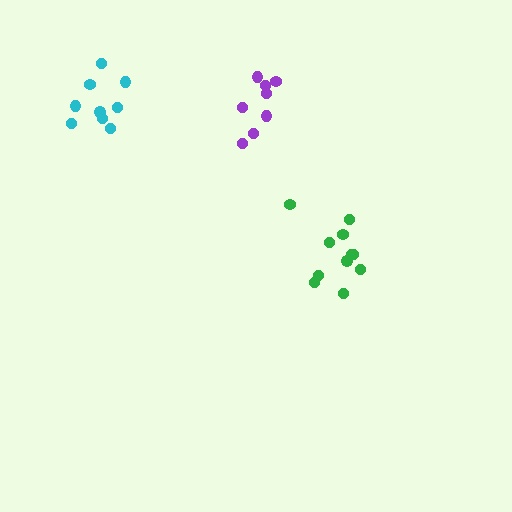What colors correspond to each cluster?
The clusters are colored: cyan, green, purple.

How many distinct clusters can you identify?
There are 3 distinct clusters.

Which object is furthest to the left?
The cyan cluster is leftmost.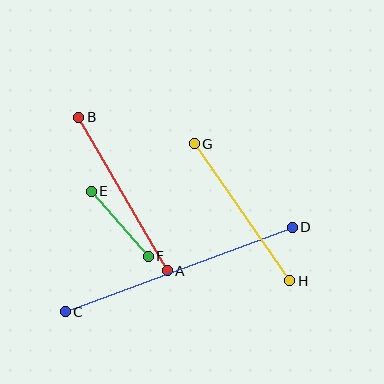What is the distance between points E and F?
The distance is approximately 87 pixels.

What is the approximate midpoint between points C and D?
The midpoint is at approximately (179, 270) pixels.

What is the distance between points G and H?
The distance is approximately 167 pixels.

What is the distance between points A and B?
The distance is approximately 177 pixels.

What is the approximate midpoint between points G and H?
The midpoint is at approximately (242, 212) pixels.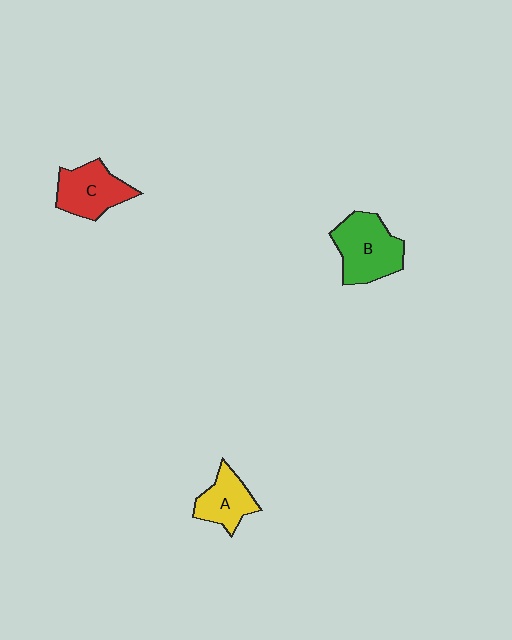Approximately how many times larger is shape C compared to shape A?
Approximately 1.2 times.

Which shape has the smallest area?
Shape A (yellow).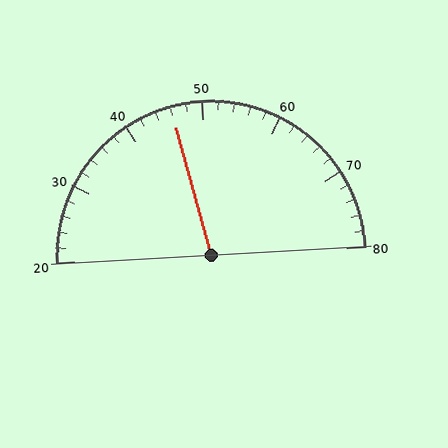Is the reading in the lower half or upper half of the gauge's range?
The reading is in the lower half of the range (20 to 80).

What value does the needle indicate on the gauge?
The needle indicates approximately 46.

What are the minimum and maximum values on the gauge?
The gauge ranges from 20 to 80.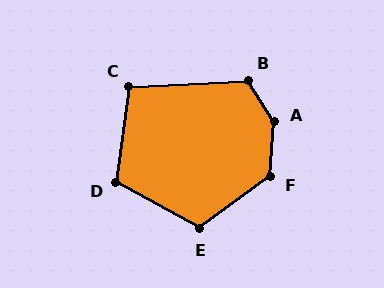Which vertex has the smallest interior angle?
C, at approximately 101 degrees.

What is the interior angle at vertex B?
Approximately 119 degrees (obtuse).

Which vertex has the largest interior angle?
A, at approximately 144 degrees.